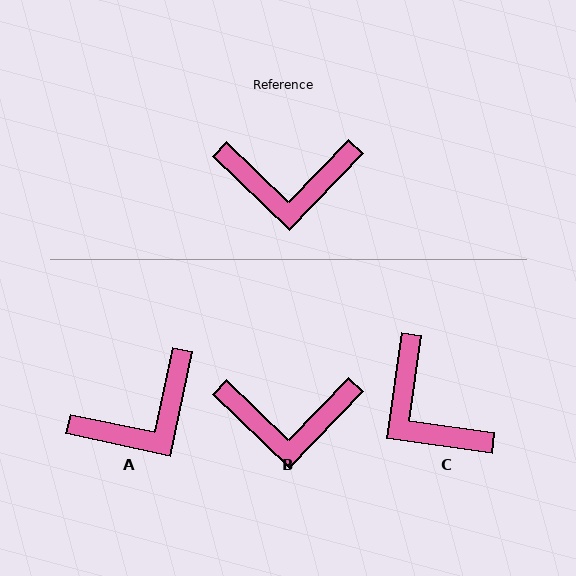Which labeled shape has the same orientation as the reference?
B.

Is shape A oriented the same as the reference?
No, it is off by about 32 degrees.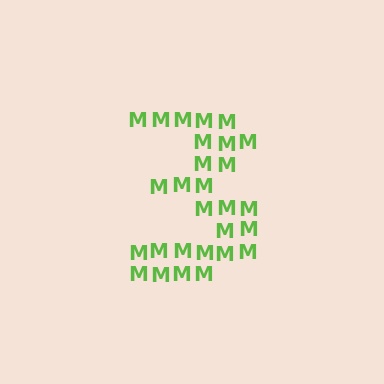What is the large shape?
The large shape is the digit 3.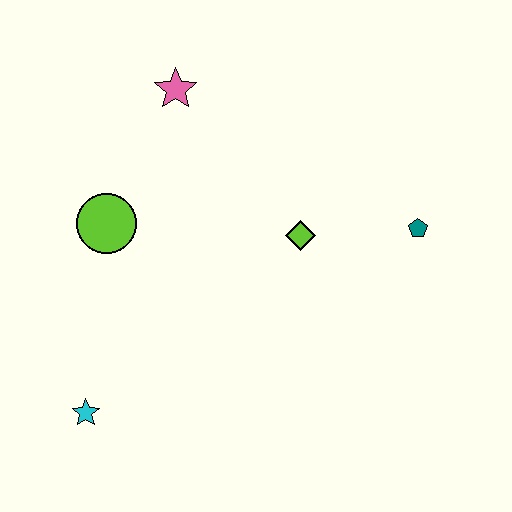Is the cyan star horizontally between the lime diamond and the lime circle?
No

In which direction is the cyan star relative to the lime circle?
The cyan star is below the lime circle.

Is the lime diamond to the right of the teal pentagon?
No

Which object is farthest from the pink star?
The cyan star is farthest from the pink star.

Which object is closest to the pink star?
The lime circle is closest to the pink star.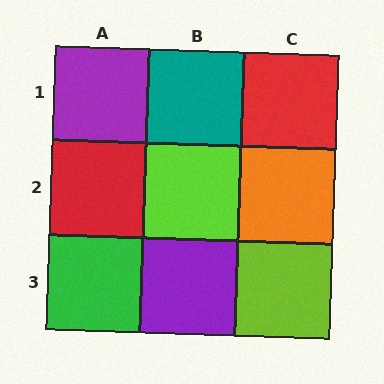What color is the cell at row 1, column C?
Red.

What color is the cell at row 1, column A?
Purple.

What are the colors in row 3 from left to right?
Green, purple, lime.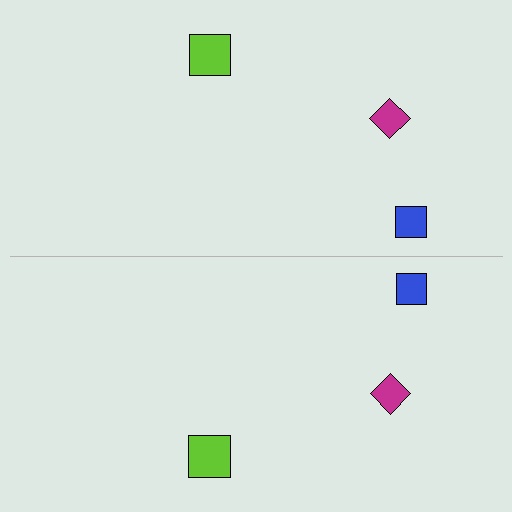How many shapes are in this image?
There are 6 shapes in this image.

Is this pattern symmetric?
Yes, this pattern has bilateral (reflection) symmetry.